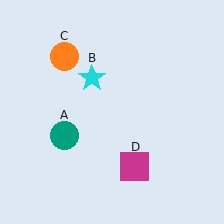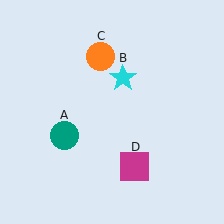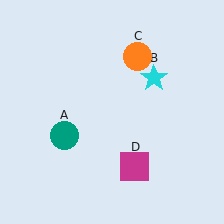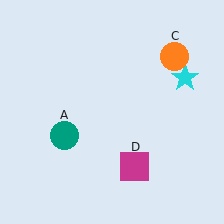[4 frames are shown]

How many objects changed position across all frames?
2 objects changed position: cyan star (object B), orange circle (object C).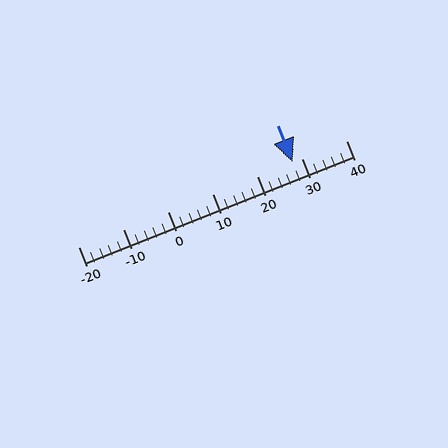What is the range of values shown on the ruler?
The ruler shows values from -20 to 40.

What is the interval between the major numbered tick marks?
The major tick marks are spaced 10 units apart.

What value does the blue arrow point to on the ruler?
The blue arrow points to approximately 28.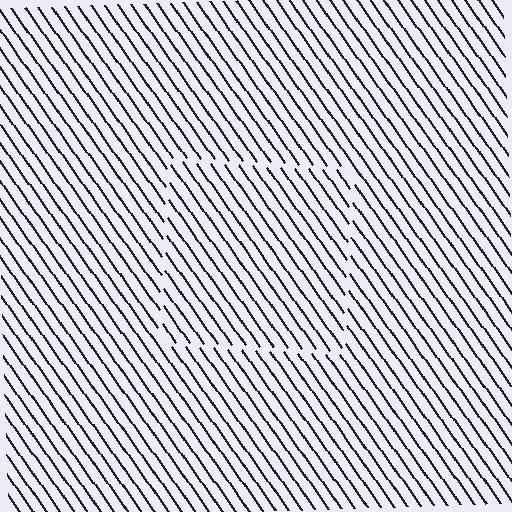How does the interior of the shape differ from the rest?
The interior of the shape contains the same grating, shifted by half a period — the contour is defined by the phase discontinuity where line-ends from the inner and outer gratings abut.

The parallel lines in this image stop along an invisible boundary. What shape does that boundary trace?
An illusory square. The interior of the shape contains the same grating, shifted by half a period — the contour is defined by the phase discontinuity where line-ends from the inner and outer gratings abut.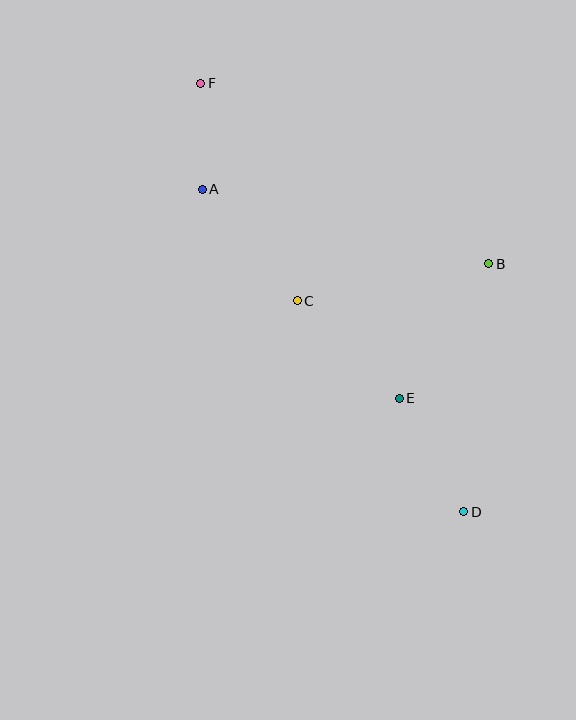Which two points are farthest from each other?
Points D and F are farthest from each other.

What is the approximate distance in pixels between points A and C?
The distance between A and C is approximately 146 pixels.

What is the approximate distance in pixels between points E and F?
The distance between E and F is approximately 373 pixels.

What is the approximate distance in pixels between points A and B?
The distance between A and B is approximately 296 pixels.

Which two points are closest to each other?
Points A and F are closest to each other.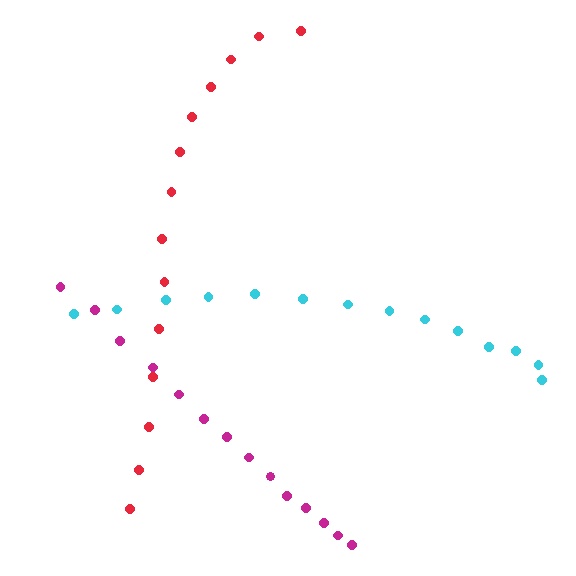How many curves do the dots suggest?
There are 3 distinct paths.